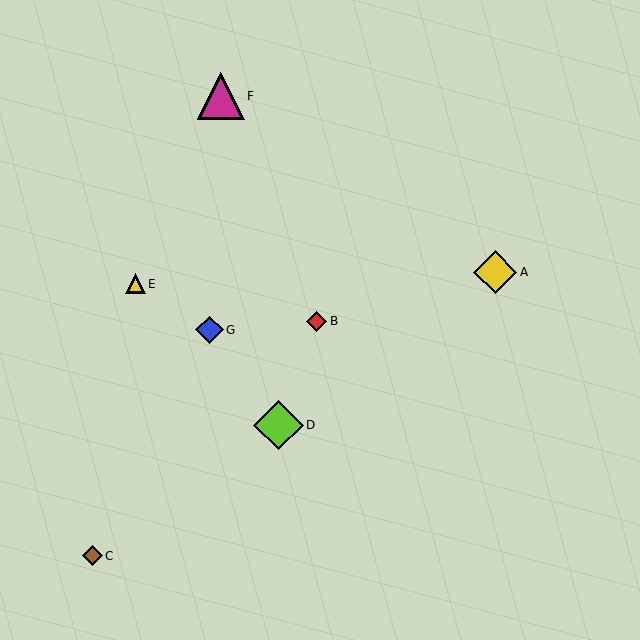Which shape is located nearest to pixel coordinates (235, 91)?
The magenta triangle (labeled F) at (221, 96) is nearest to that location.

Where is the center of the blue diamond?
The center of the blue diamond is at (210, 330).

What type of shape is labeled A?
Shape A is a yellow diamond.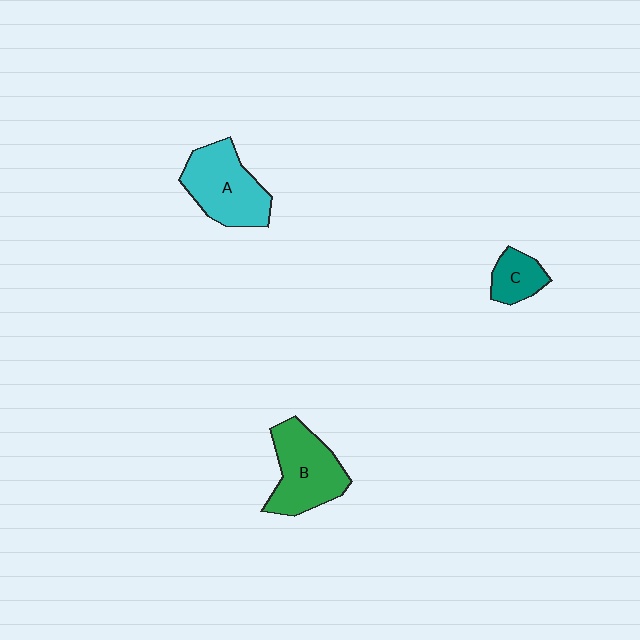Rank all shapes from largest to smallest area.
From largest to smallest: A (cyan), B (green), C (teal).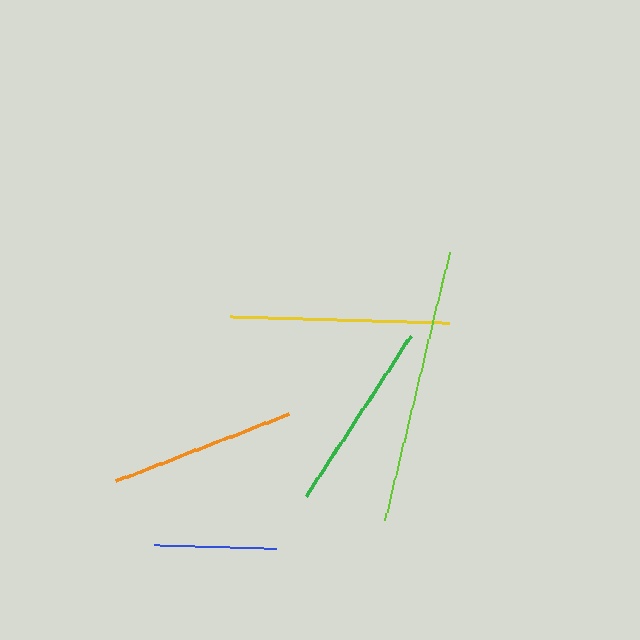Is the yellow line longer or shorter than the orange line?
The yellow line is longer than the orange line.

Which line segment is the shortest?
The blue line is the shortest at approximately 123 pixels.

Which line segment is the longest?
The lime line is the longest at approximately 275 pixels.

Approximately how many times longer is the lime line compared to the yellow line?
The lime line is approximately 1.3 times the length of the yellow line.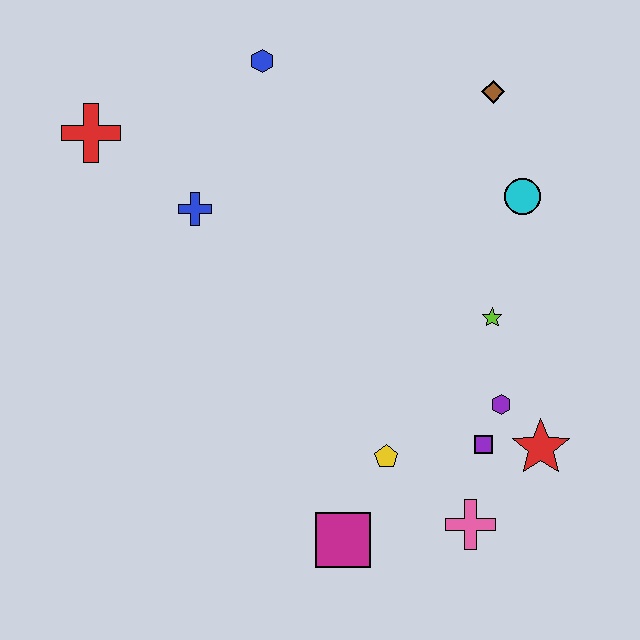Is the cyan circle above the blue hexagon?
No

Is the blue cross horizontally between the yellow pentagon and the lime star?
No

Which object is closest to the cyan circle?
The brown diamond is closest to the cyan circle.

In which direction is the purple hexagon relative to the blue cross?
The purple hexagon is to the right of the blue cross.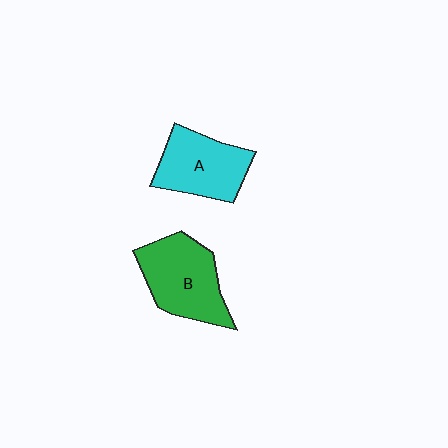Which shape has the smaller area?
Shape A (cyan).